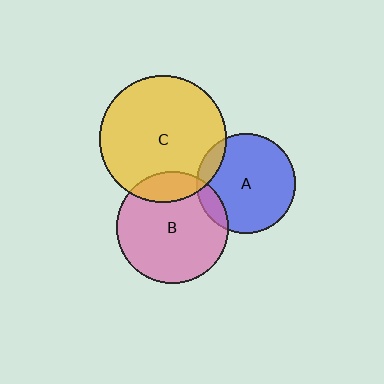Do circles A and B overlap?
Yes.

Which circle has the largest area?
Circle C (yellow).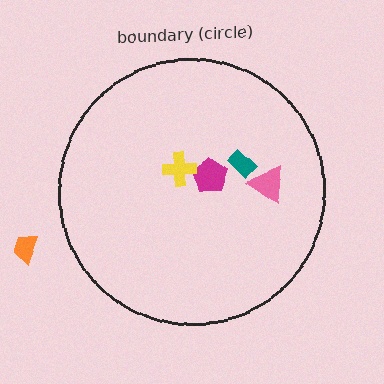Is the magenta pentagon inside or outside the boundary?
Inside.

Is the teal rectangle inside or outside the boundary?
Inside.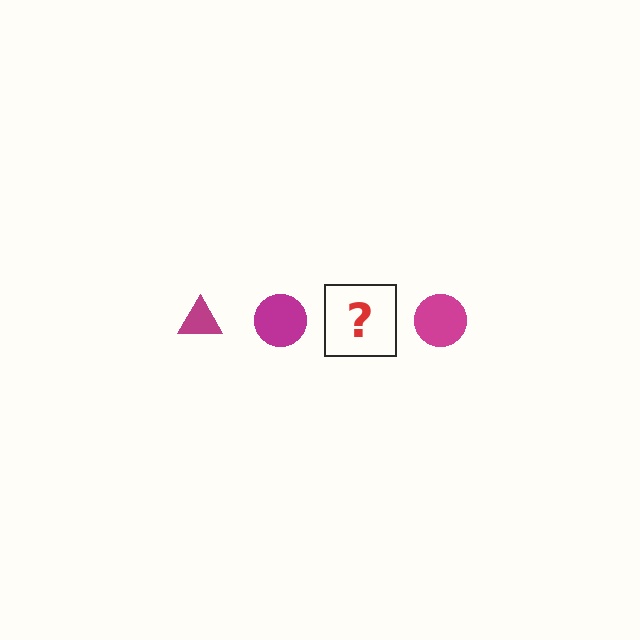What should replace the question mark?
The question mark should be replaced with a magenta triangle.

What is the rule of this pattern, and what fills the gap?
The rule is that the pattern cycles through triangle, circle shapes in magenta. The gap should be filled with a magenta triangle.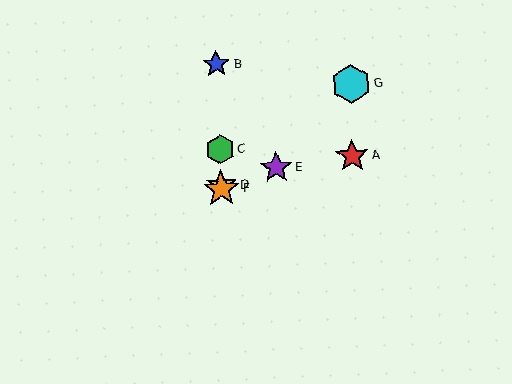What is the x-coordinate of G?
Object G is at x≈351.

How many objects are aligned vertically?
4 objects (B, C, D, F) are aligned vertically.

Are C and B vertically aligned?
Yes, both are at x≈220.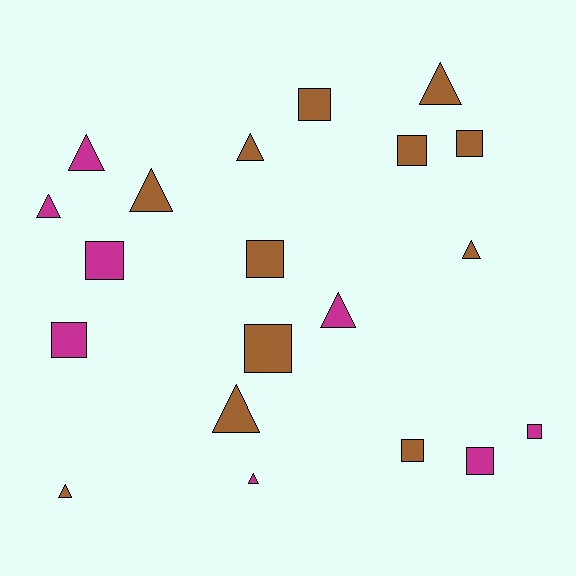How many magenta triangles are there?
There are 4 magenta triangles.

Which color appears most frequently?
Brown, with 12 objects.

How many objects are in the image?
There are 20 objects.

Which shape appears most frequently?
Triangle, with 10 objects.